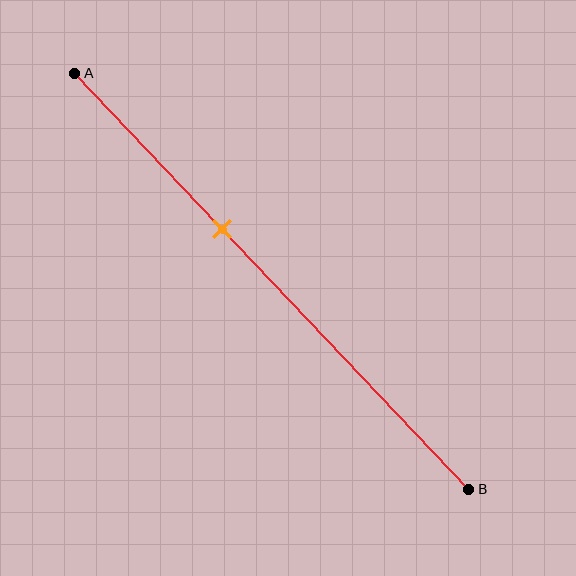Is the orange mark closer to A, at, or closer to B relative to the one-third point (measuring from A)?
The orange mark is closer to point B than the one-third point of segment AB.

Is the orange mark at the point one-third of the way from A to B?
No, the mark is at about 35% from A, not at the 33% one-third point.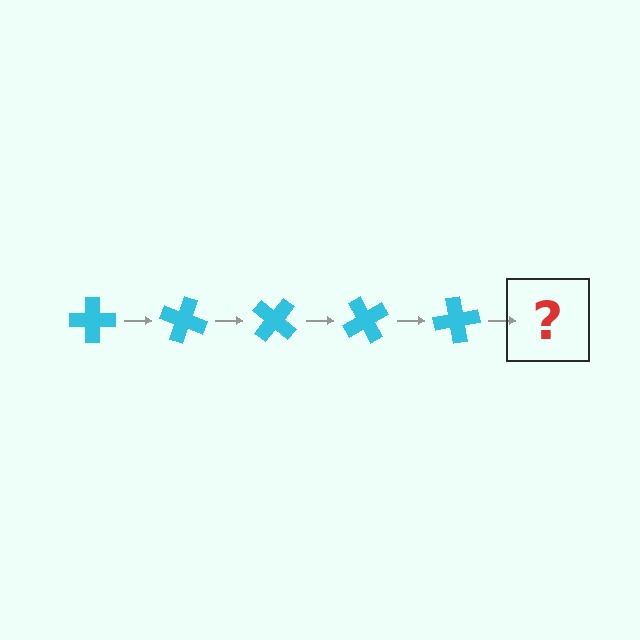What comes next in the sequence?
The next element should be a cyan cross rotated 100 degrees.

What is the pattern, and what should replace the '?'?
The pattern is that the cross rotates 20 degrees each step. The '?' should be a cyan cross rotated 100 degrees.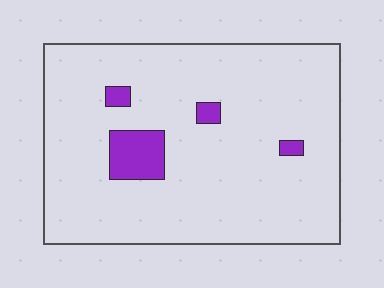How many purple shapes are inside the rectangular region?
4.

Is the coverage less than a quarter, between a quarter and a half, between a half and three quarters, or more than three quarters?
Less than a quarter.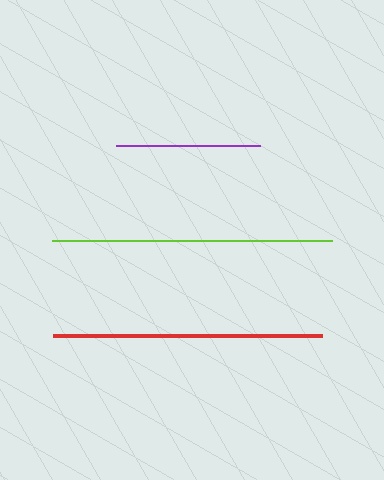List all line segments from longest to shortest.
From longest to shortest: lime, red, purple.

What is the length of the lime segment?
The lime segment is approximately 280 pixels long.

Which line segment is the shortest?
The purple line is the shortest at approximately 144 pixels.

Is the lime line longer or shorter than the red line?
The lime line is longer than the red line.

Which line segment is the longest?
The lime line is the longest at approximately 280 pixels.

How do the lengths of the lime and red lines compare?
The lime and red lines are approximately the same length.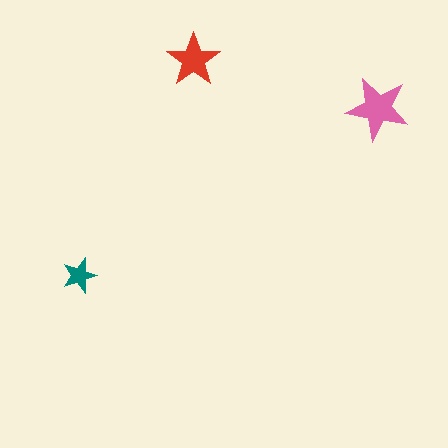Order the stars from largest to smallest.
the pink one, the red one, the teal one.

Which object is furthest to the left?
The teal star is leftmost.